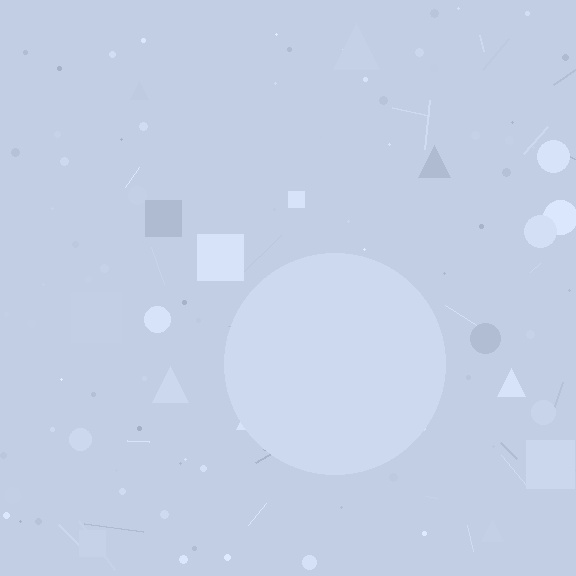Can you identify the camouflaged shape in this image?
The camouflaged shape is a circle.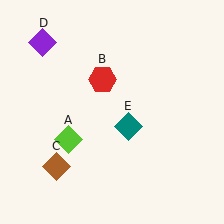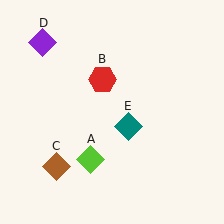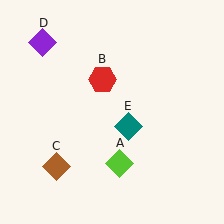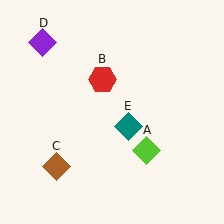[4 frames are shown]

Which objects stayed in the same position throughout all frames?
Red hexagon (object B) and brown diamond (object C) and purple diamond (object D) and teal diamond (object E) remained stationary.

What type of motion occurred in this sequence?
The lime diamond (object A) rotated counterclockwise around the center of the scene.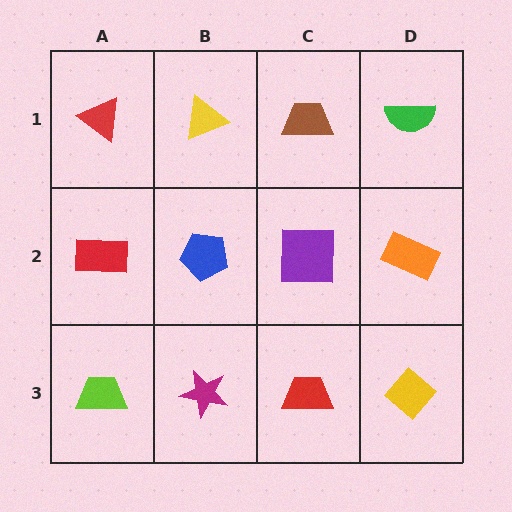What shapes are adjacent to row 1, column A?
A red rectangle (row 2, column A), a yellow triangle (row 1, column B).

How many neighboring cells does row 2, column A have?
3.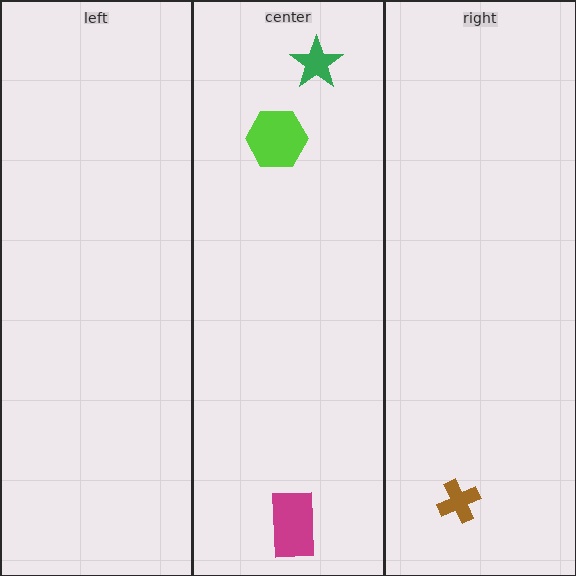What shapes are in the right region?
The brown cross.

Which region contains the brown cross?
The right region.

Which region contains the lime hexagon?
The center region.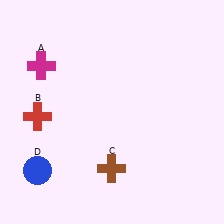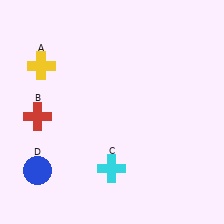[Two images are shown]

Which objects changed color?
A changed from magenta to yellow. C changed from brown to cyan.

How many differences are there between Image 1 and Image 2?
There are 2 differences between the two images.